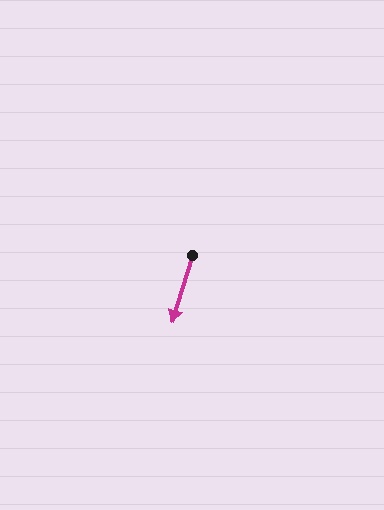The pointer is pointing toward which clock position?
Roughly 7 o'clock.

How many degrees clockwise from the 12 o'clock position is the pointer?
Approximately 197 degrees.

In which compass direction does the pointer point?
South.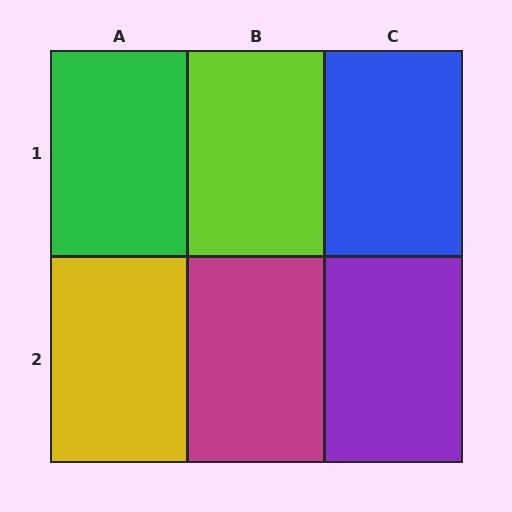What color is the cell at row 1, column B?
Lime.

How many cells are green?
1 cell is green.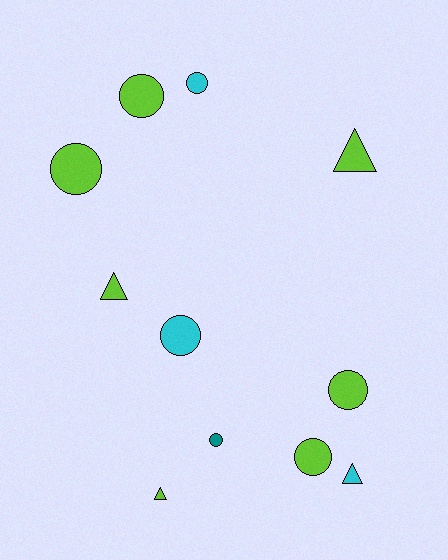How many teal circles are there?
There is 1 teal circle.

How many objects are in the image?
There are 11 objects.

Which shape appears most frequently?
Circle, with 7 objects.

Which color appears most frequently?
Lime, with 7 objects.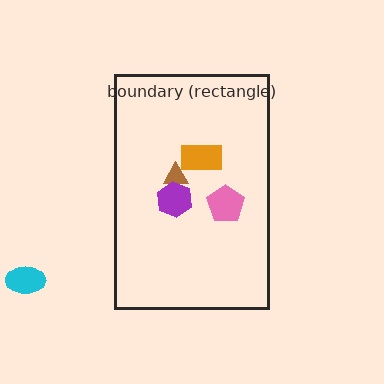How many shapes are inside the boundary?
4 inside, 1 outside.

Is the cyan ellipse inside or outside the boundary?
Outside.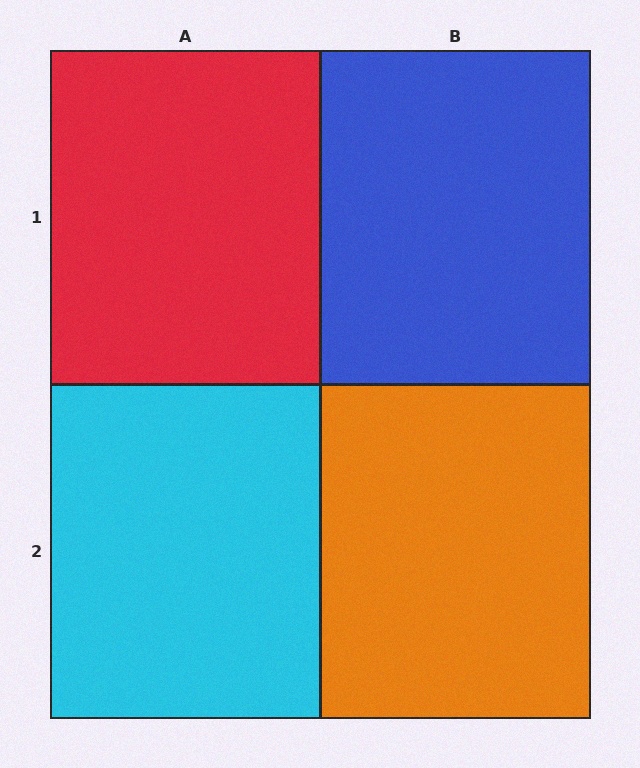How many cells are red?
1 cell is red.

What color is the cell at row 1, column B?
Blue.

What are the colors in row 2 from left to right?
Cyan, orange.